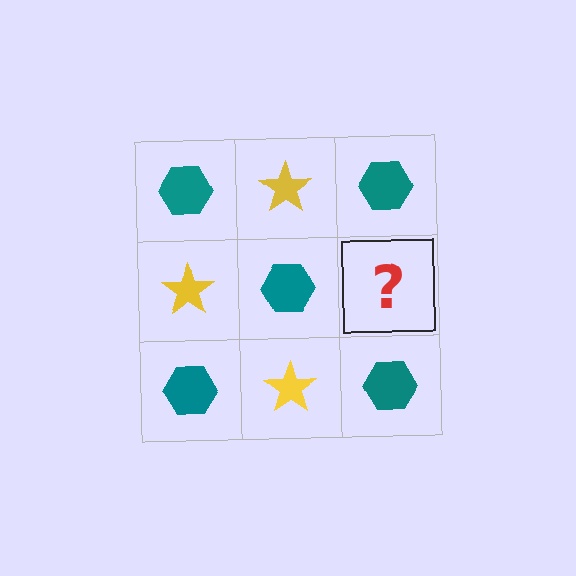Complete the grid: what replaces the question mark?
The question mark should be replaced with a yellow star.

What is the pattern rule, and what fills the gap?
The rule is that it alternates teal hexagon and yellow star in a checkerboard pattern. The gap should be filled with a yellow star.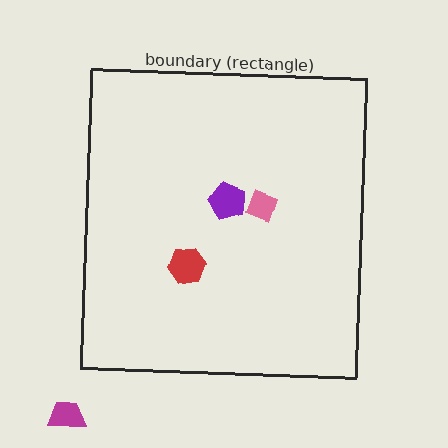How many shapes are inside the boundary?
3 inside, 1 outside.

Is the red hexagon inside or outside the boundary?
Inside.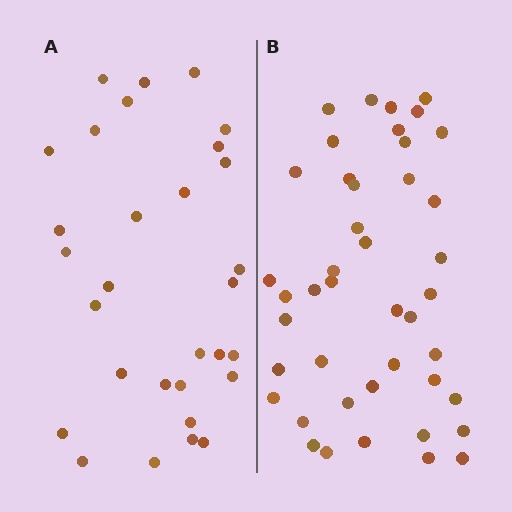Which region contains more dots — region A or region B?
Region B (the right region) has more dots.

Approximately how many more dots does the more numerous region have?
Region B has approximately 15 more dots than region A.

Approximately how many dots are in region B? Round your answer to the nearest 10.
About 40 dots. (The exact count is 43, which rounds to 40.)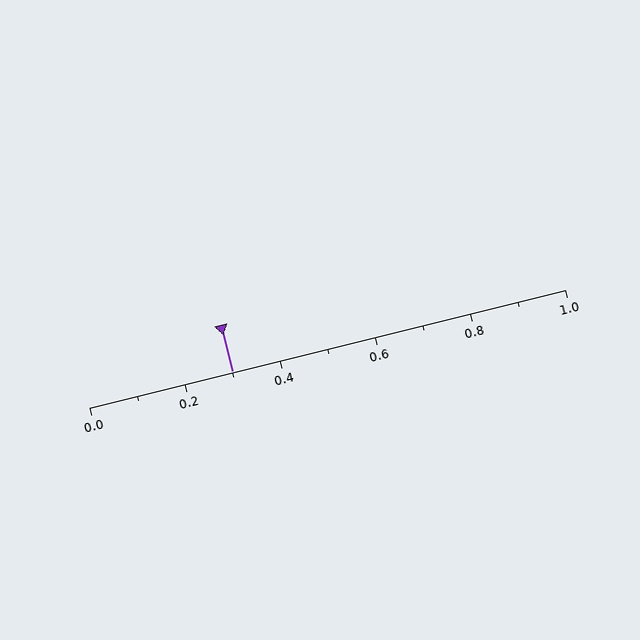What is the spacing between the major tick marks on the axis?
The major ticks are spaced 0.2 apart.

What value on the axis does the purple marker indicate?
The marker indicates approximately 0.3.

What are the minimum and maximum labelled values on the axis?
The axis runs from 0.0 to 1.0.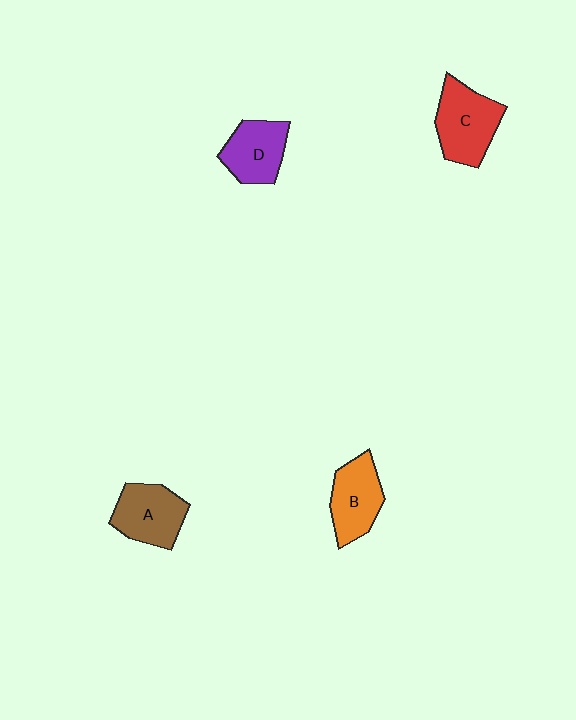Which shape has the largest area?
Shape C (red).